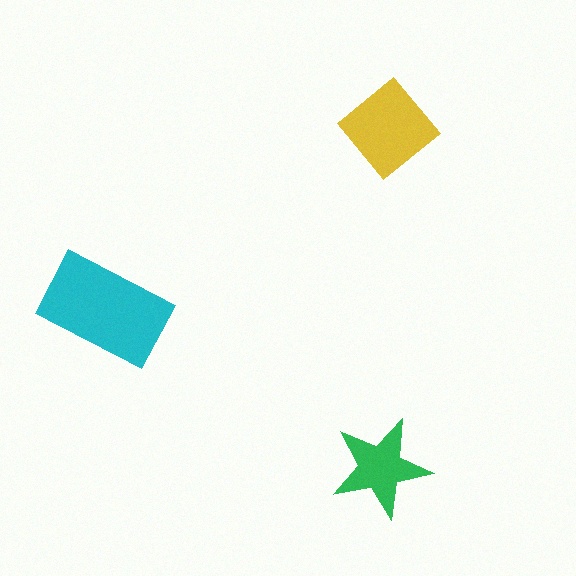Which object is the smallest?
The green star.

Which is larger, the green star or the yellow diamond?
The yellow diamond.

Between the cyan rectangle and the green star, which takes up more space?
The cyan rectangle.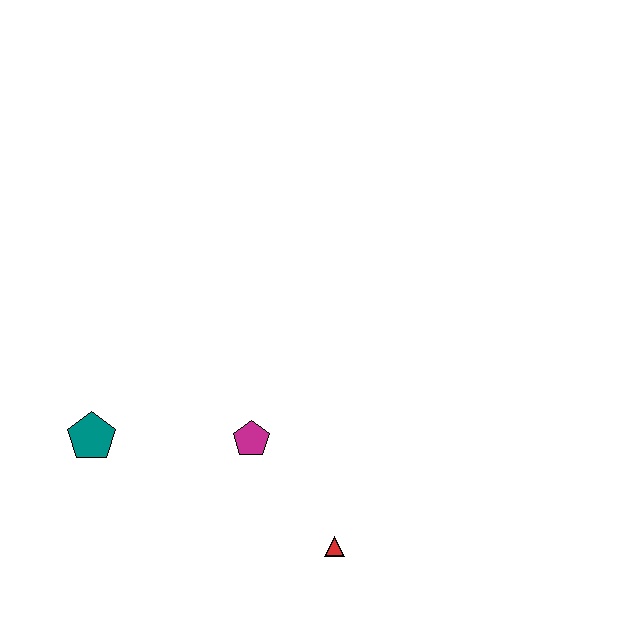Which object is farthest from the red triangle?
The teal pentagon is farthest from the red triangle.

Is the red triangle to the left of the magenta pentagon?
No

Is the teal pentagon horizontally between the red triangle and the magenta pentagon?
No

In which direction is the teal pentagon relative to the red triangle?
The teal pentagon is to the left of the red triangle.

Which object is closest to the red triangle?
The magenta pentagon is closest to the red triangle.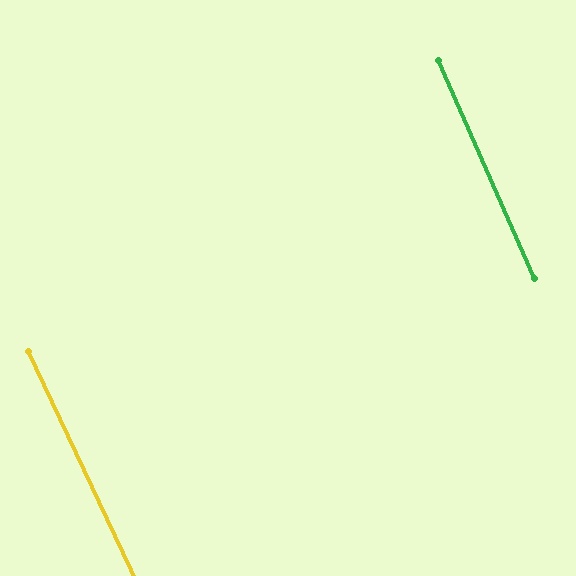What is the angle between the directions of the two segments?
Approximately 1 degree.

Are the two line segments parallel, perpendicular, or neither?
Parallel — their directions differ by only 1.4°.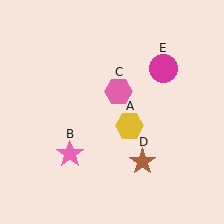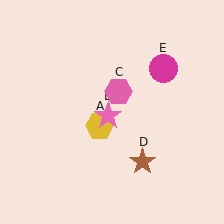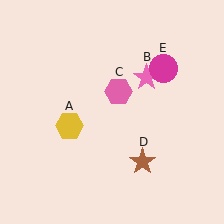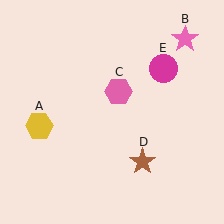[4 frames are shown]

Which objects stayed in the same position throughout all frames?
Pink hexagon (object C) and brown star (object D) and magenta circle (object E) remained stationary.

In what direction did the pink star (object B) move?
The pink star (object B) moved up and to the right.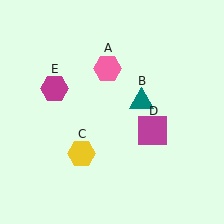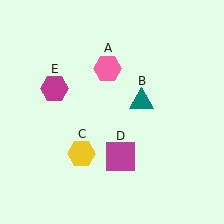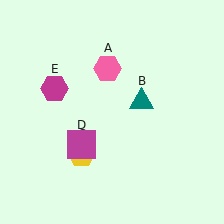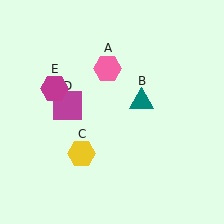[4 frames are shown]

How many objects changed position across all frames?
1 object changed position: magenta square (object D).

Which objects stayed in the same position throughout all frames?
Pink hexagon (object A) and teal triangle (object B) and yellow hexagon (object C) and magenta hexagon (object E) remained stationary.